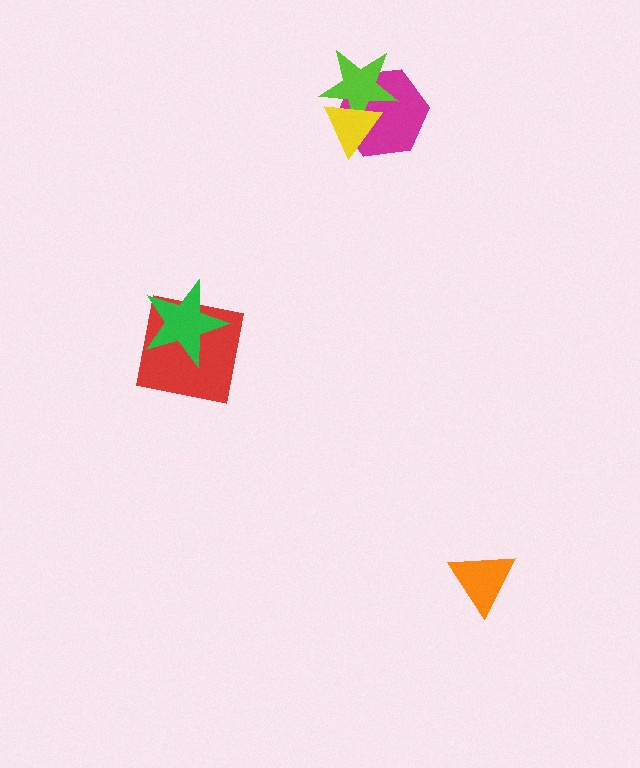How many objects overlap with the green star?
1 object overlaps with the green star.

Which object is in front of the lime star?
The yellow triangle is in front of the lime star.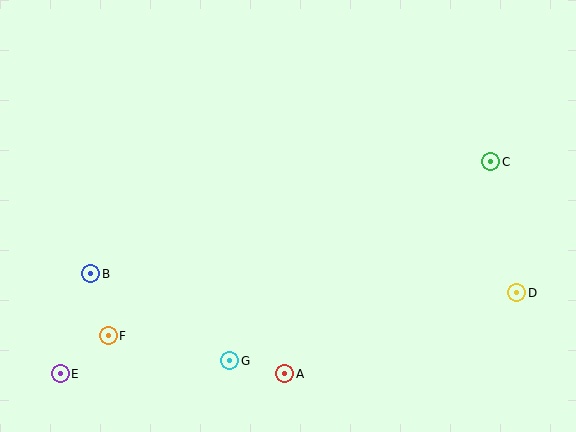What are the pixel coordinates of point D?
Point D is at (517, 293).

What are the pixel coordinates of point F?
Point F is at (108, 336).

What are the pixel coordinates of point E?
Point E is at (60, 374).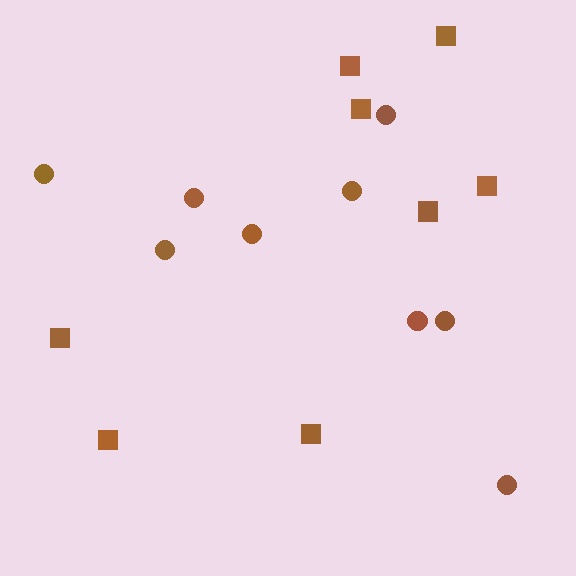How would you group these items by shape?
There are 2 groups: one group of squares (8) and one group of circles (9).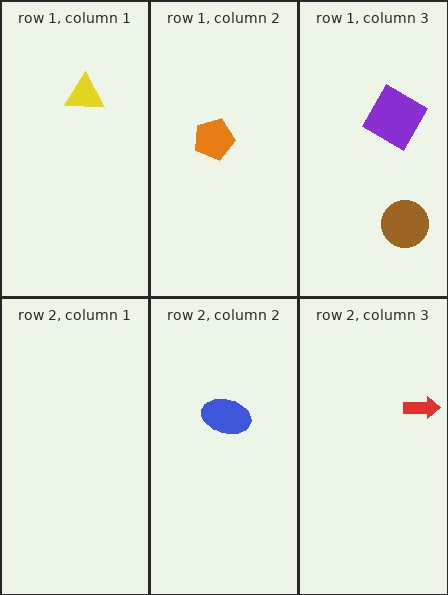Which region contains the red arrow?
The row 2, column 3 region.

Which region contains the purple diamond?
The row 1, column 3 region.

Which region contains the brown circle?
The row 1, column 3 region.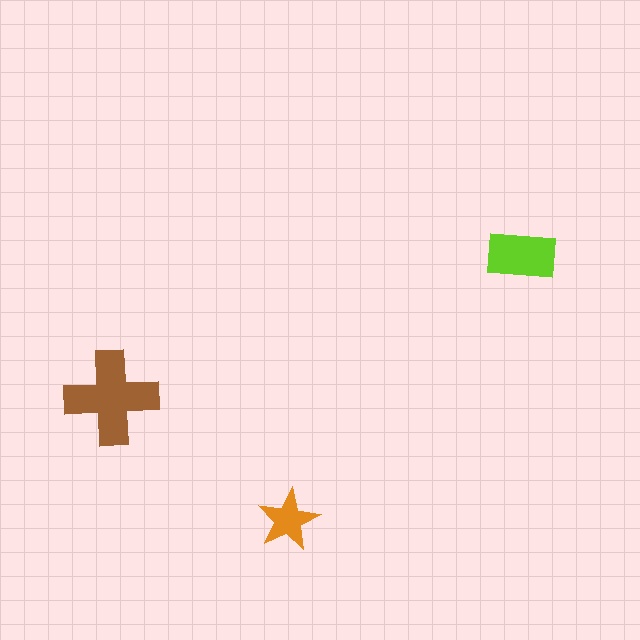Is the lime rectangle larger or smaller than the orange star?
Larger.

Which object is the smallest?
The orange star.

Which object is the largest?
The brown cross.